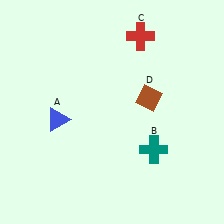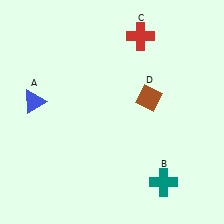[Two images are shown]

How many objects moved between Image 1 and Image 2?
2 objects moved between the two images.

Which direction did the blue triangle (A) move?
The blue triangle (A) moved left.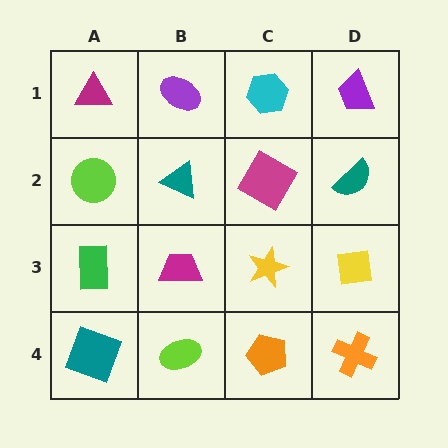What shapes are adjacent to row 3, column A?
A lime circle (row 2, column A), a teal square (row 4, column A), a magenta trapezoid (row 3, column B).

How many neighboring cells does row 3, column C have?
4.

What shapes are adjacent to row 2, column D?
A purple trapezoid (row 1, column D), a yellow square (row 3, column D), a magenta diamond (row 2, column C).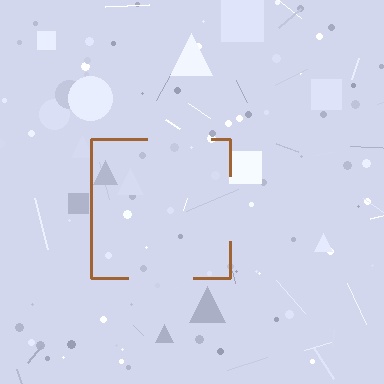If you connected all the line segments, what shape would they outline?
They would outline a square.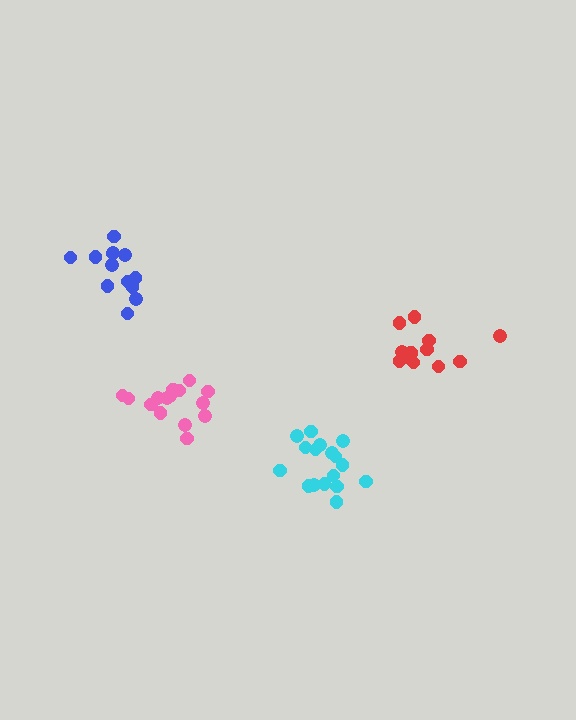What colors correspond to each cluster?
The clusters are colored: pink, red, blue, cyan.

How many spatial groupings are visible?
There are 4 spatial groupings.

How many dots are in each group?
Group 1: 15 dots, Group 2: 13 dots, Group 3: 13 dots, Group 4: 17 dots (58 total).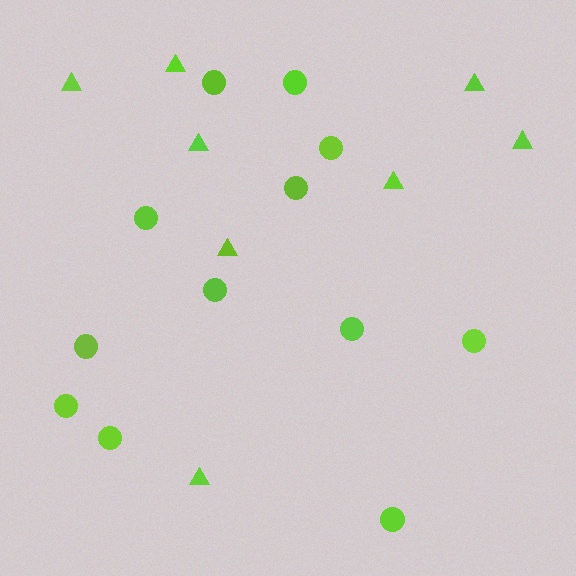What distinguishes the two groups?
There are 2 groups: one group of triangles (8) and one group of circles (12).